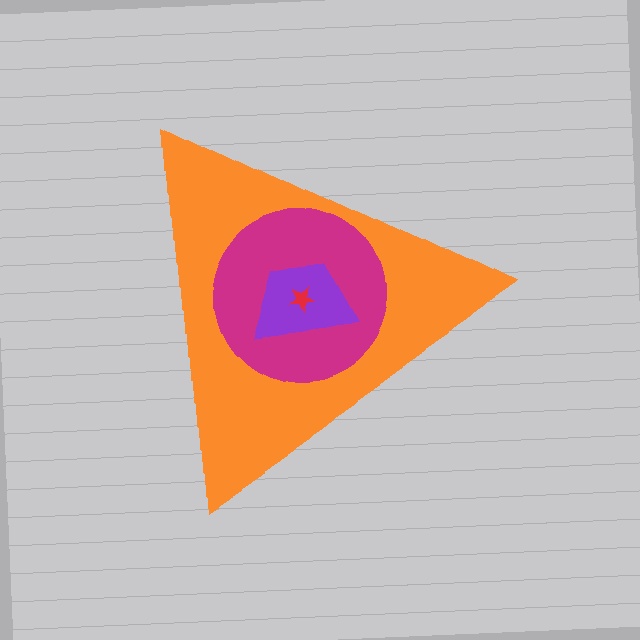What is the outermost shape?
The orange triangle.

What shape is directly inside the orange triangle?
The magenta circle.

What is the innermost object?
The red star.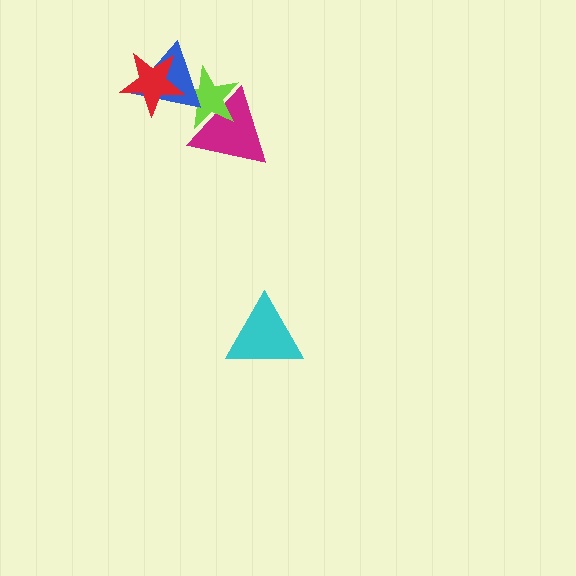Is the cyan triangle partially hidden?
No, no other shape covers it.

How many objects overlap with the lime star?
3 objects overlap with the lime star.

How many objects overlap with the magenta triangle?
1 object overlaps with the magenta triangle.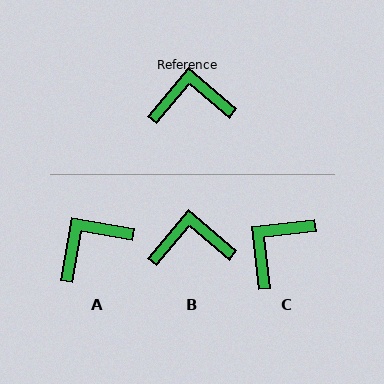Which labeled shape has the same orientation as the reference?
B.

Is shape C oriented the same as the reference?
No, it is off by about 47 degrees.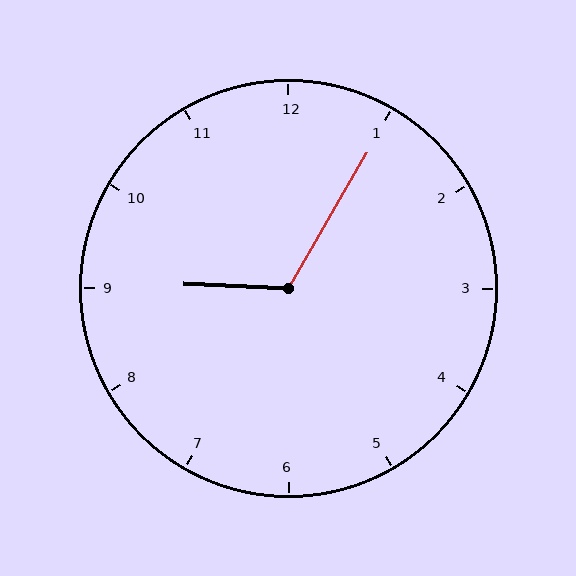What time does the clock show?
9:05.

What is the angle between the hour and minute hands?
Approximately 118 degrees.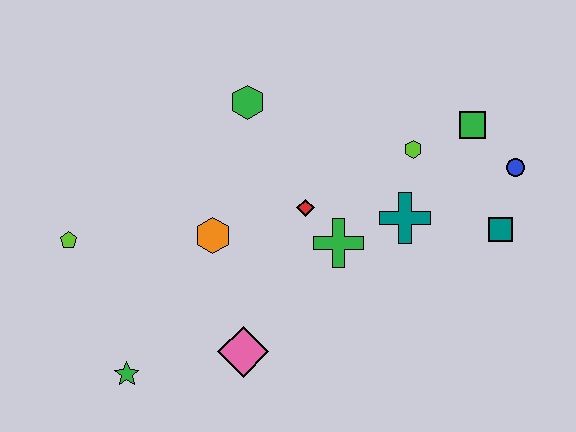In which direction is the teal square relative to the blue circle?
The teal square is below the blue circle.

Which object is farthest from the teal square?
The lime pentagon is farthest from the teal square.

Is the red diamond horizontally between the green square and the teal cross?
No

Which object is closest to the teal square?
The blue circle is closest to the teal square.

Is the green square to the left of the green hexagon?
No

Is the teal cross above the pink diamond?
Yes